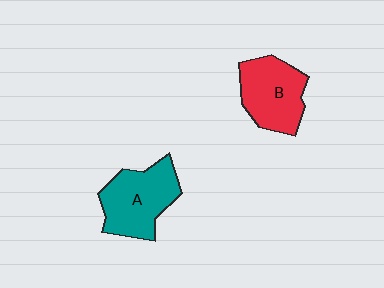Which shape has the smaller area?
Shape B (red).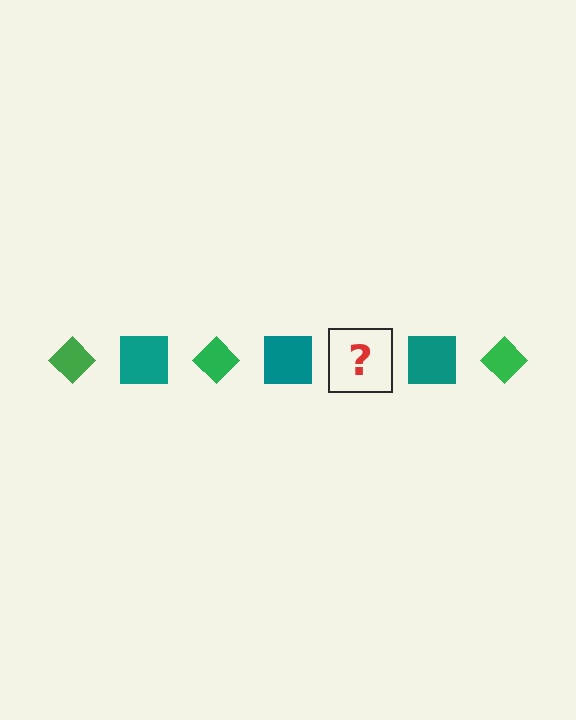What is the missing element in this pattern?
The missing element is a green diamond.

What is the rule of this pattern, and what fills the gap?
The rule is that the pattern alternates between green diamond and teal square. The gap should be filled with a green diamond.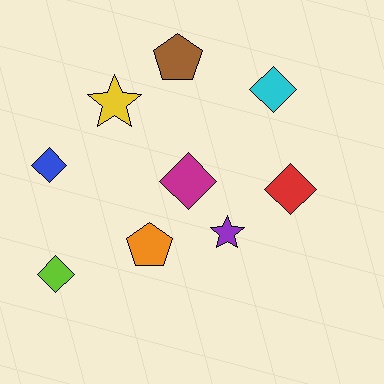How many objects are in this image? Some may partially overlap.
There are 9 objects.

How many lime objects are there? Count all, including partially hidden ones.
There is 1 lime object.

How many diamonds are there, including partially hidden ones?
There are 5 diamonds.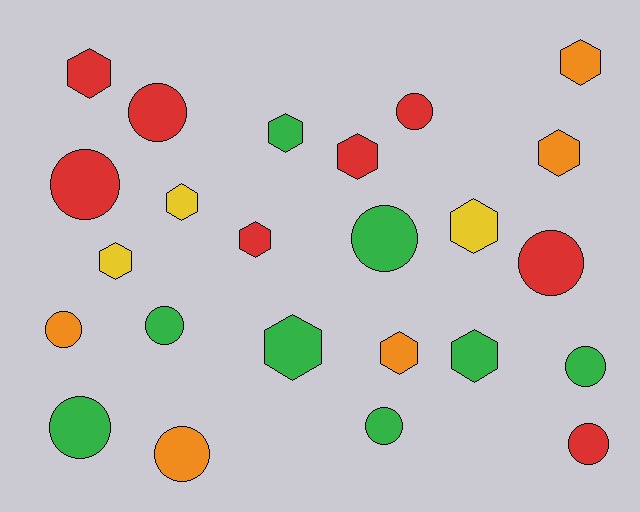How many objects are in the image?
There are 24 objects.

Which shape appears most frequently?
Circle, with 12 objects.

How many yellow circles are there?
There are no yellow circles.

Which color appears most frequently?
Green, with 8 objects.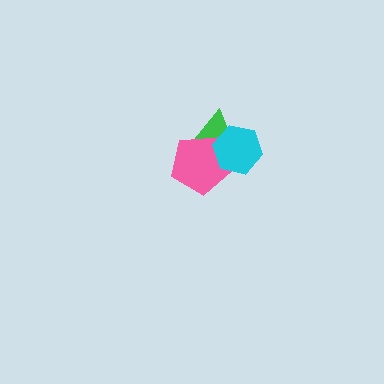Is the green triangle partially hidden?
Yes, it is partially covered by another shape.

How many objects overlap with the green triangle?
2 objects overlap with the green triangle.